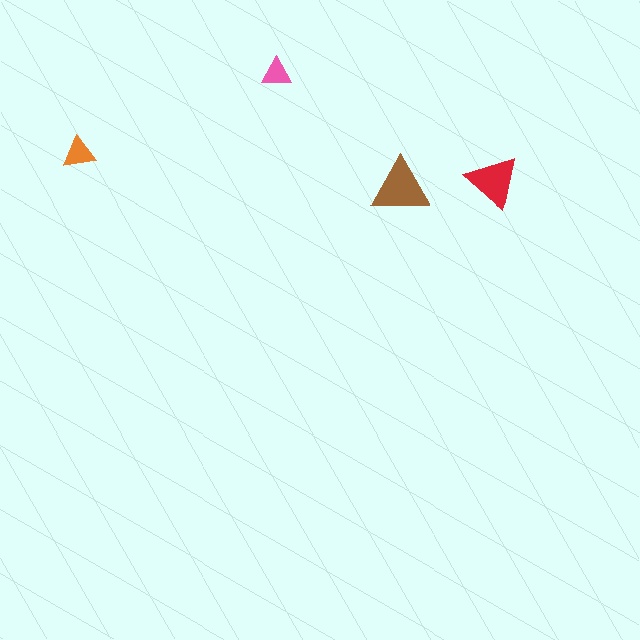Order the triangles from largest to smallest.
the brown one, the red one, the orange one, the pink one.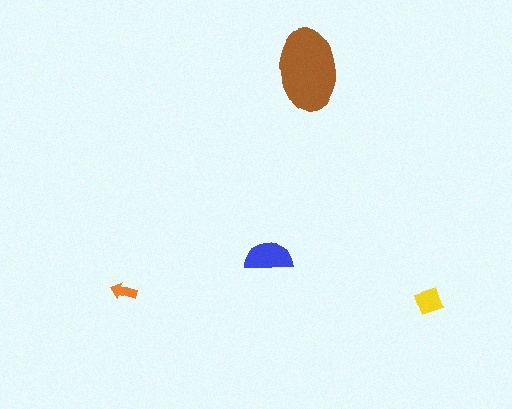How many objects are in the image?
There are 4 objects in the image.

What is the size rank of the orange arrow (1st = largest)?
4th.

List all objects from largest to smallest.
The brown ellipse, the blue semicircle, the yellow diamond, the orange arrow.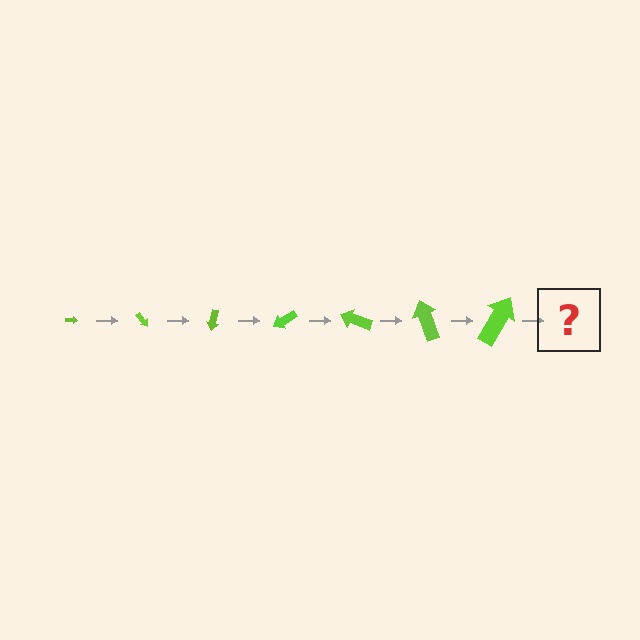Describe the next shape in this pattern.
It should be an arrow, larger than the previous one and rotated 350 degrees from the start.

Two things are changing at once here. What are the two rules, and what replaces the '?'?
The two rules are that the arrow grows larger each step and it rotates 50 degrees each step. The '?' should be an arrow, larger than the previous one and rotated 350 degrees from the start.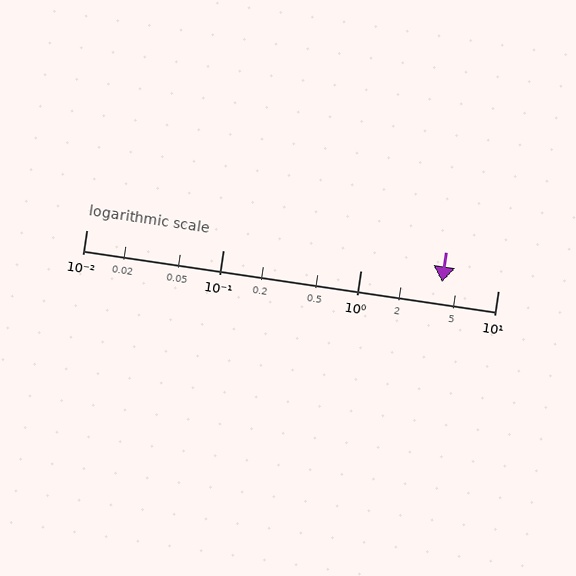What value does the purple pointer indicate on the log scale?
The pointer indicates approximately 3.9.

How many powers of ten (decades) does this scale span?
The scale spans 3 decades, from 0.01 to 10.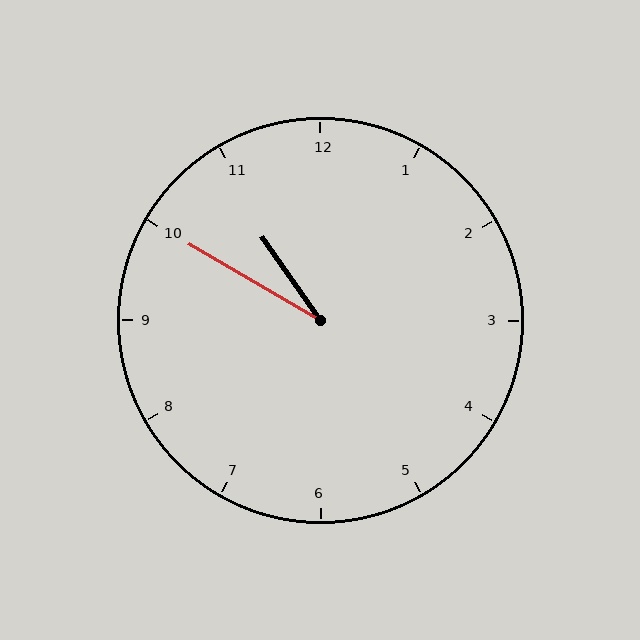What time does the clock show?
10:50.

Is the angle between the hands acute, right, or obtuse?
It is acute.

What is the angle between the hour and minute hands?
Approximately 25 degrees.